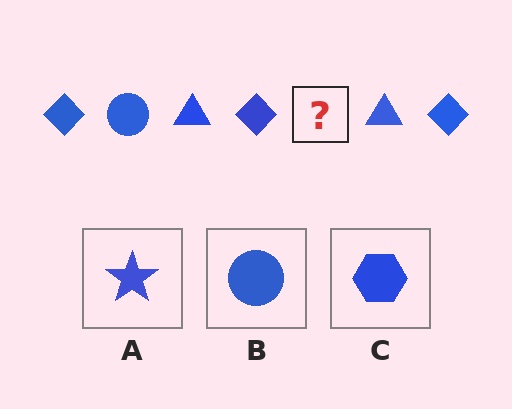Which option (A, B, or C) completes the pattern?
B.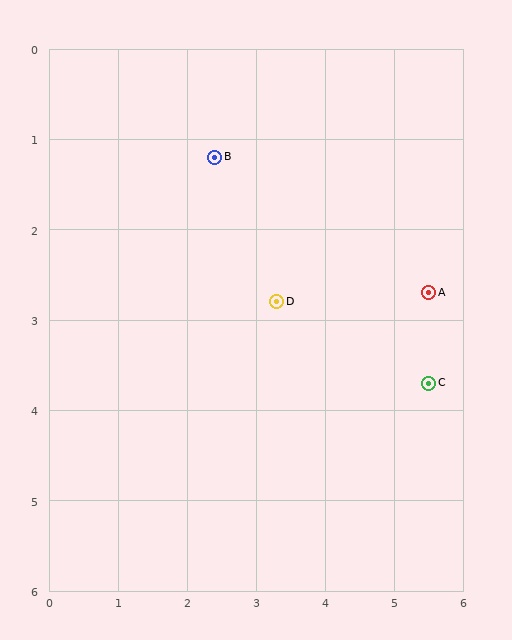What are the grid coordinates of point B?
Point B is at approximately (2.4, 1.2).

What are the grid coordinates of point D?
Point D is at approximately (3.3, 2.8).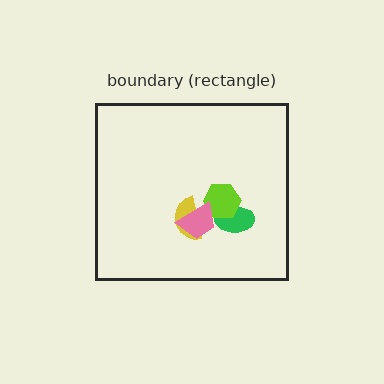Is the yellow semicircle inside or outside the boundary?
Inside.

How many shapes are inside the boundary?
4 inside, 0 outside.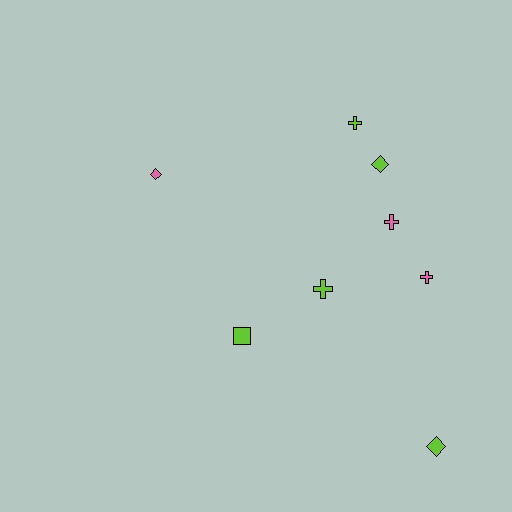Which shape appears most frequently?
Cross, with 4 objects.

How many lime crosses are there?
There are 2 lime crosses.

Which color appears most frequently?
Lime, with 5 objects.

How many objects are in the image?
There are 8 objects.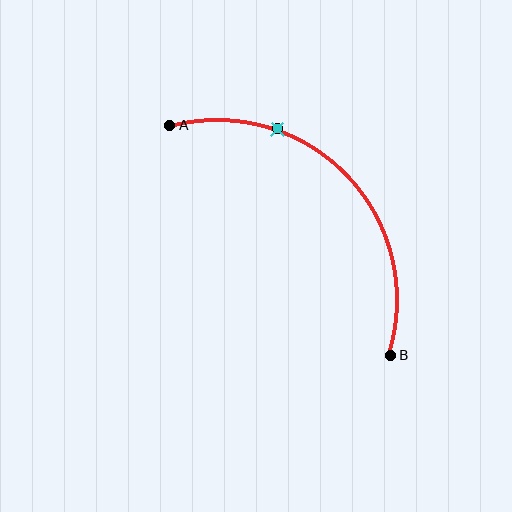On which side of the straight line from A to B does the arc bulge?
The arc bulges above and to the right of the straight line connecting A and B.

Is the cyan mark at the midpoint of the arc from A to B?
No. The cyan mark lies on the arc but is closer to endpoint A. The arc midpoint would be at the point on the curve equidistant along the arc from both A and B.